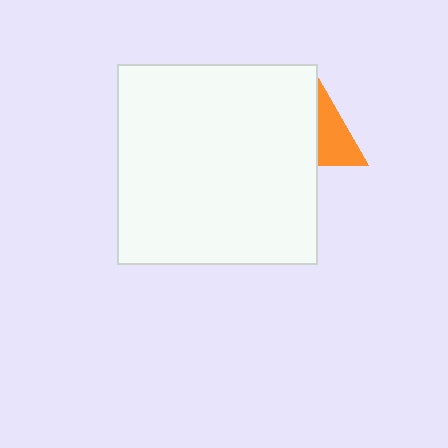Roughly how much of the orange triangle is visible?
A small part of it is visible (roughly 39%).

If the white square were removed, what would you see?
You would see the complete orange triangle.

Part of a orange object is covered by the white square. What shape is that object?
It is a triangle.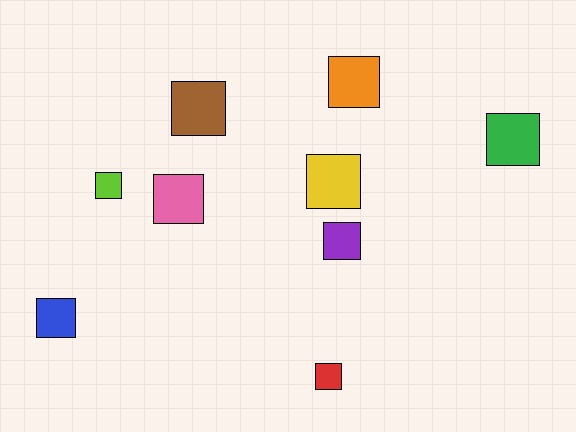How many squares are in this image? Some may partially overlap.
There are 9 squares.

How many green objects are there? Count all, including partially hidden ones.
There is 1 green object.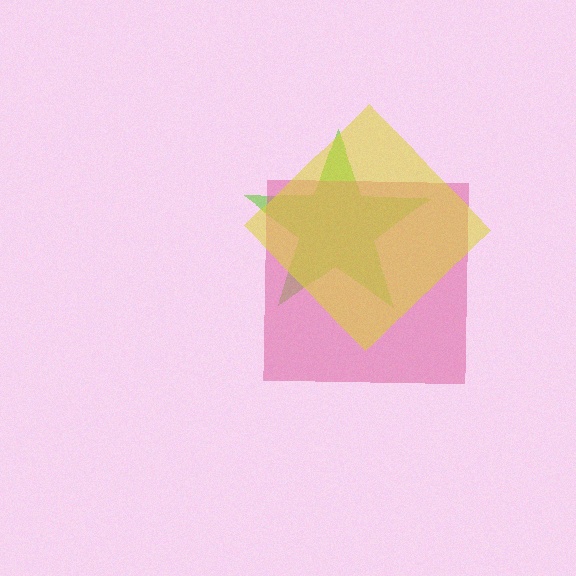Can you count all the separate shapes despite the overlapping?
Yes, there are 3 separate shapes.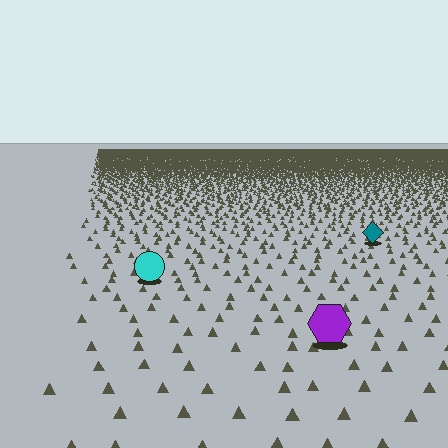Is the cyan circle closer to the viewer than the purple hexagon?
No. The purple hexagon is closer — you can tell from the texture gradient: the ground texture is coarser near it.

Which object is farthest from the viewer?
The teal diamond is farthest from the viewer. It appears smaller and the ground texture around it is denser.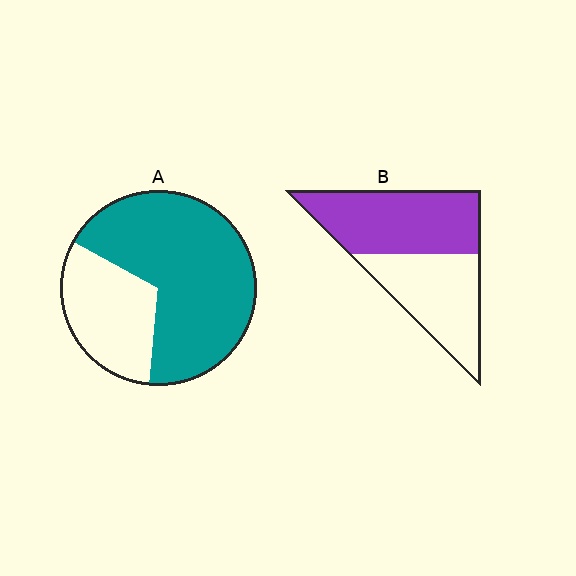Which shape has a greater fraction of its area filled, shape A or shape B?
Shape A.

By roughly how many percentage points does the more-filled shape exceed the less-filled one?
By roughly 15 percentage points (A over B).